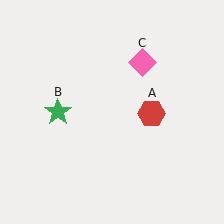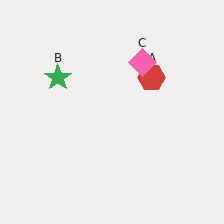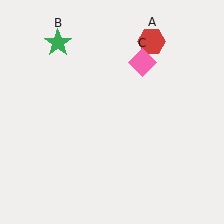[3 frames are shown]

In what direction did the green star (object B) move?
The green star (object B) moved up.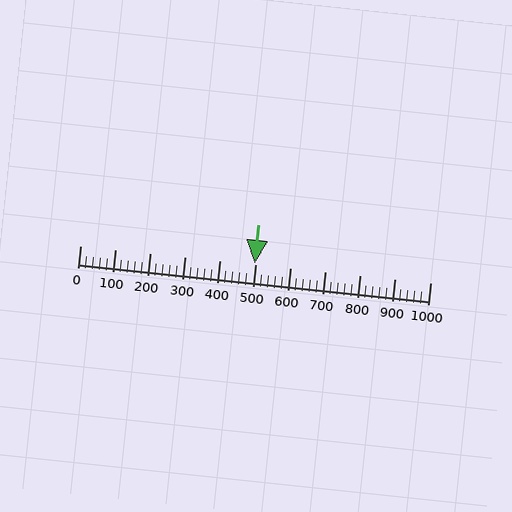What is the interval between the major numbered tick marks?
The major tick marks are spaced 100 units apart.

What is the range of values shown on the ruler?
The ruler shows values from 0 to 1000.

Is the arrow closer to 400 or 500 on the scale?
The arrow is closer to 500.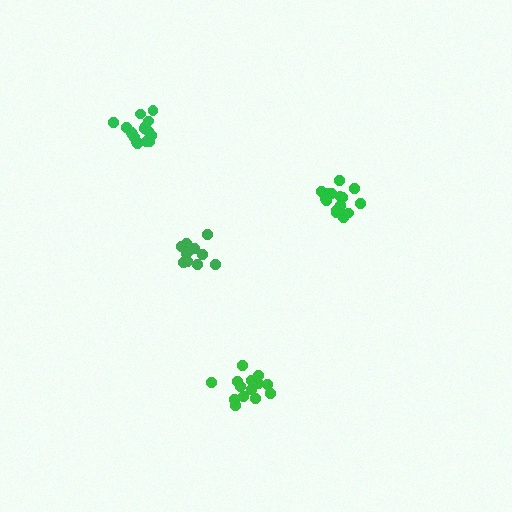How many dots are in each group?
Group 1: 17 dots, Group 2: 14 dots, Group 3: 16 dots, Group 4: 13 dots (60 total).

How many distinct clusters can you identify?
There are 4 distinct clusters.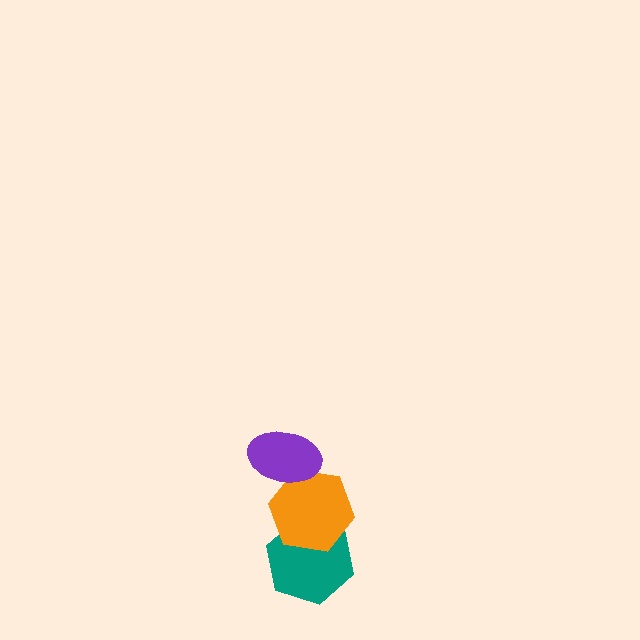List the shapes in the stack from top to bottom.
From top to bottom: the purple ellipse, the orange hexagon, the teal hexagon.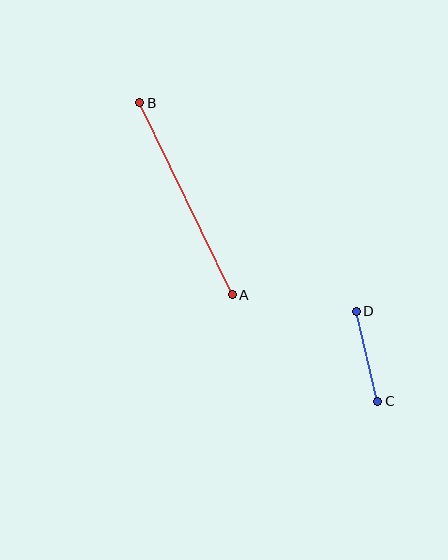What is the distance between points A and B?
The distance is approximately 213 pixels.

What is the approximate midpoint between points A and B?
The midpoint is at approximately (186, 199) pixels.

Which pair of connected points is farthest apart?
Points A and B are farthest apart.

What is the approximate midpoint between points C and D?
The midpoint is at approximately (367, 356) pixels.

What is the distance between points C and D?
The distance is approximately 93 pixels.